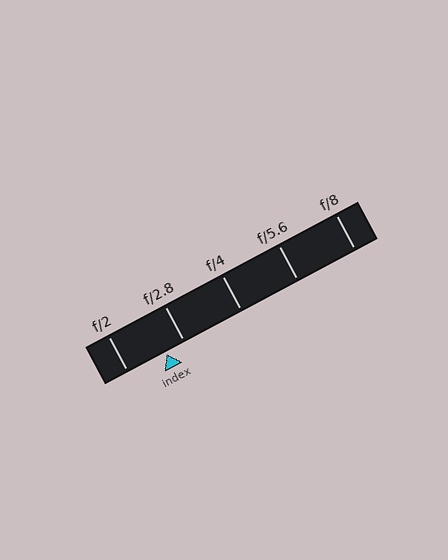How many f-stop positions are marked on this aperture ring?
There are 5 f-stop positions marked.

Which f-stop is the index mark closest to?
The index mark is closest to f/2.8.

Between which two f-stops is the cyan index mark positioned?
The index mark is between f/2 and f/2.8.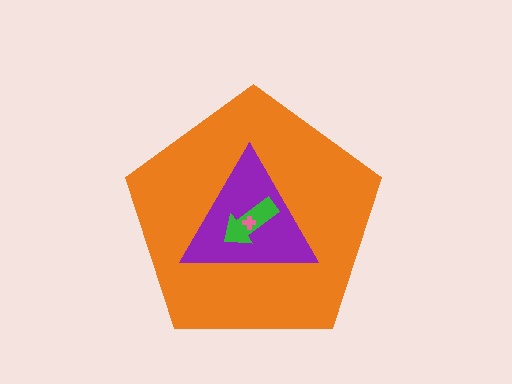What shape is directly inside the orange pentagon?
The purple triangle.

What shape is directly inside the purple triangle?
The green arrow.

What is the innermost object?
The pink cross.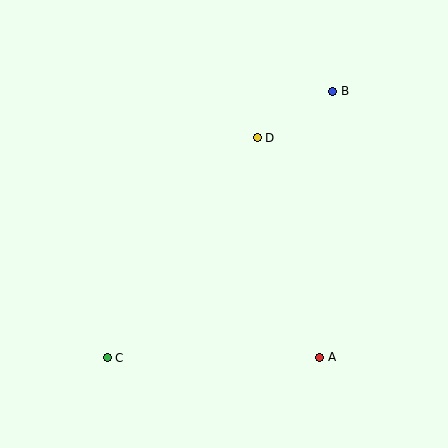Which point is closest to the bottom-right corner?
Point A is closest to the bottom-right corner.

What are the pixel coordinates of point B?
Point B is at (333, 91).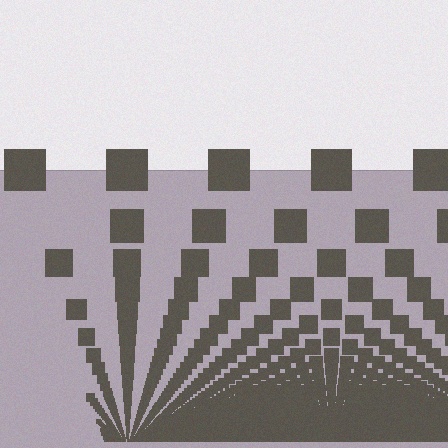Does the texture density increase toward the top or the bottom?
Density increases toward the bottom.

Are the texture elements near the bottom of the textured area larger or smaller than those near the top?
Smaller. The gradient is inverted — elements near the bottom are smaller and denser.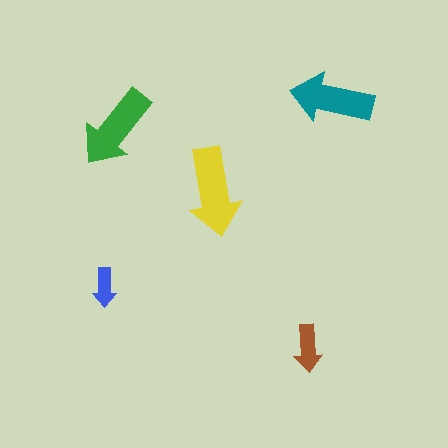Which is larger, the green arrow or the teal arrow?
The green one.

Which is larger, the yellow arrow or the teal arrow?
The yellow one.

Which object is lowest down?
The brown arrow is bottommost.